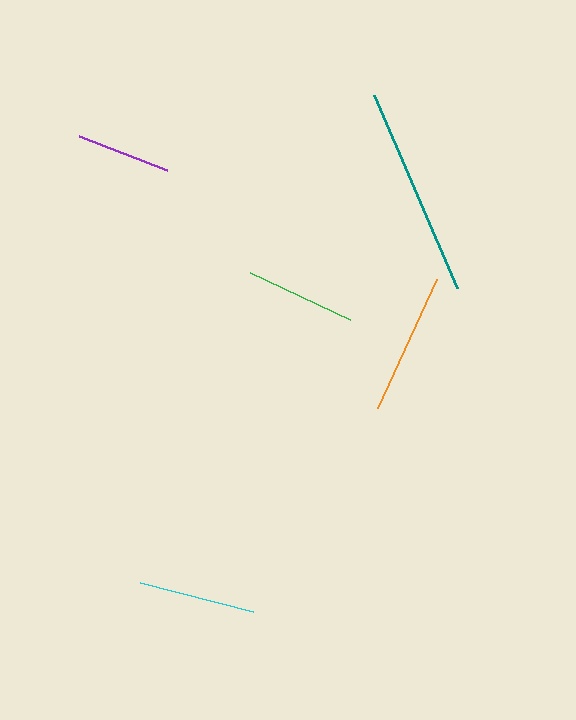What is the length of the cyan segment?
The cyan segment is approximately 117 pixels long.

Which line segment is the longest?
The teal line is the longest at approximately 209 pixels.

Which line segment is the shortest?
The purple line is the shortest at approximately 95 pixels.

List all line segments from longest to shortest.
From longest to shortest: teal, orange, cyan, green, purple.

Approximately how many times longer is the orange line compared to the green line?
The orange line is approximately 1.3 times the length of the green line.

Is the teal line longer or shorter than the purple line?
The teal line is longer than the purple line.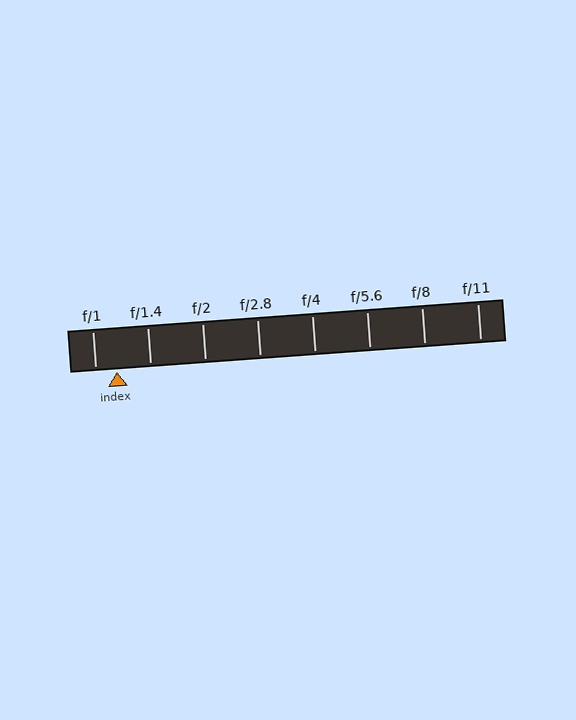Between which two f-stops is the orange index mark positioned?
The index mark is between f/1 and f/1.4.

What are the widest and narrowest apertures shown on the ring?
The widest aperture shown is f/1 and the narrowest is f/11.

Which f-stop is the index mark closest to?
The index mark is closest to f/1.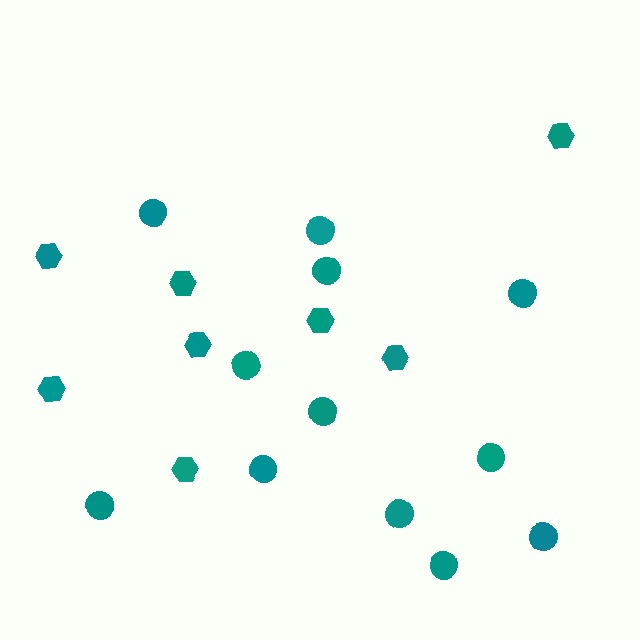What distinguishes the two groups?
There are 2 groups: one group of hexagons (8) and one group of circles (12).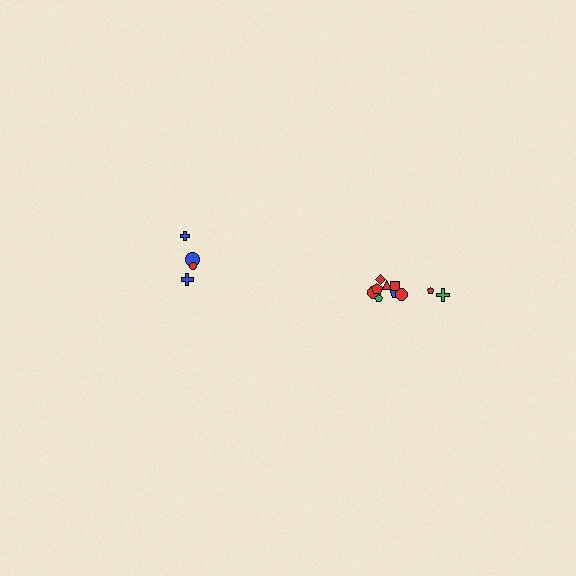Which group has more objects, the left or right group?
The right group.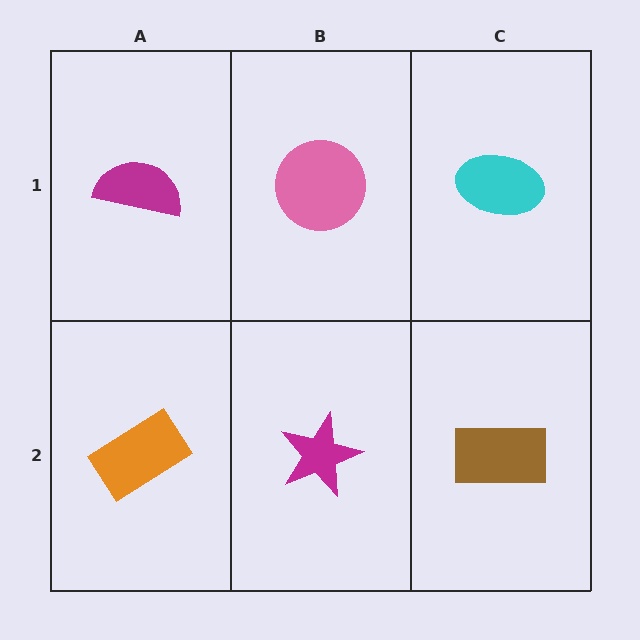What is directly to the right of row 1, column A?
A pink circle.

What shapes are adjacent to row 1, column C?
A brown rectangle (row 2, column C), a pink circle (row 1, column B).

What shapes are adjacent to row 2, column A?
A magenta semicircle (row 1, column A), a magenta star (row 2, column B).